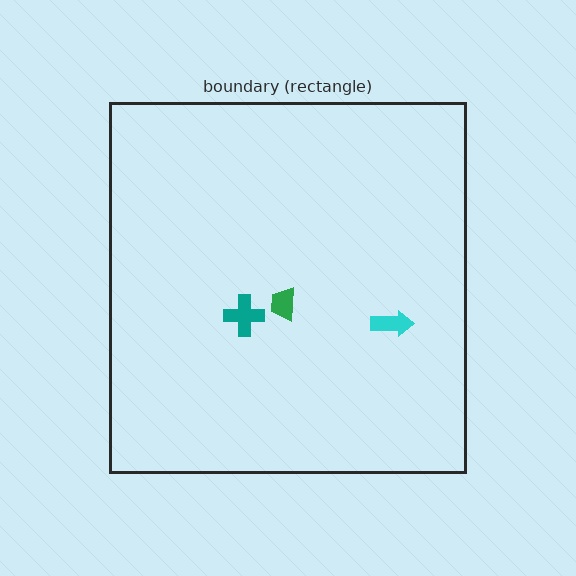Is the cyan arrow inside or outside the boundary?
Inside.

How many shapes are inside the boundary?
3 inside, 0 outside.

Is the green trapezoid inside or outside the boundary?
Inside.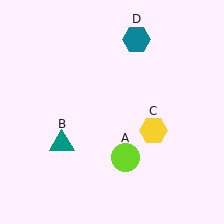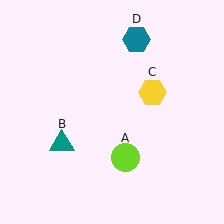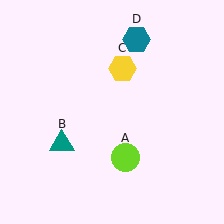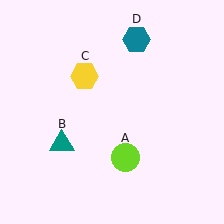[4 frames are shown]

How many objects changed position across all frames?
1 object changed position: yellow hexagon (object C).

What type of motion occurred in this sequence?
The yellow hexagon (object C) rotated counterclockwise around the center of the scene.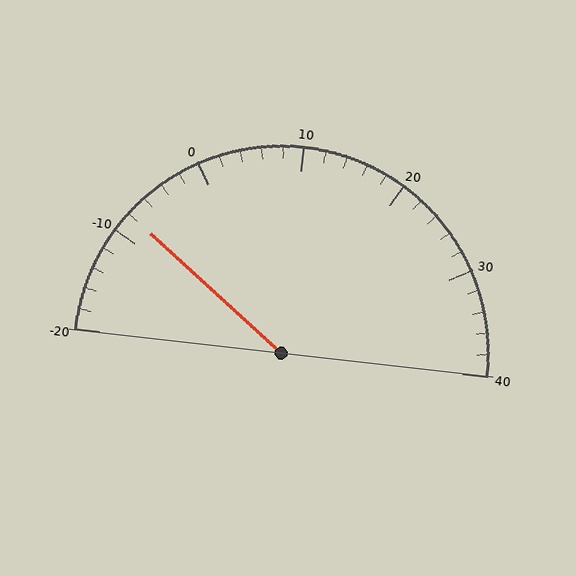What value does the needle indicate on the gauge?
The needle indicates approximately -8.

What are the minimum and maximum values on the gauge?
The gauge ranges from -20 to 40.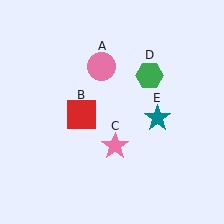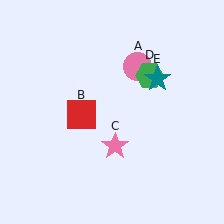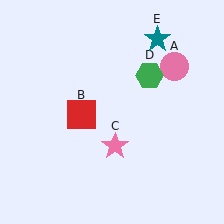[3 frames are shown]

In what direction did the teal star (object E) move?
The teal star (object E) moved up.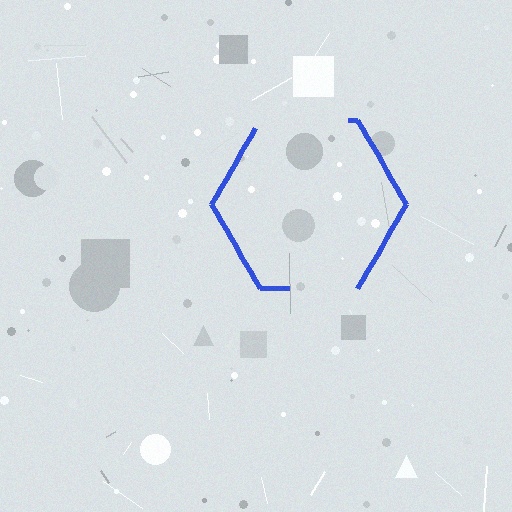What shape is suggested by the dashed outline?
The dashed outline suggests a hexagon.